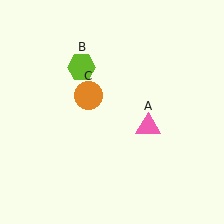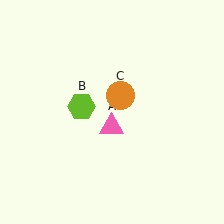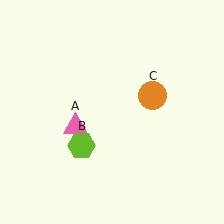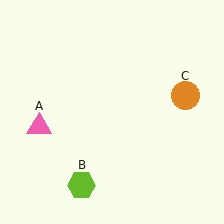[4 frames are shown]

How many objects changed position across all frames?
3 objects changed position: pink triangle (object A), lime hexagon (object B), orange circle (object C).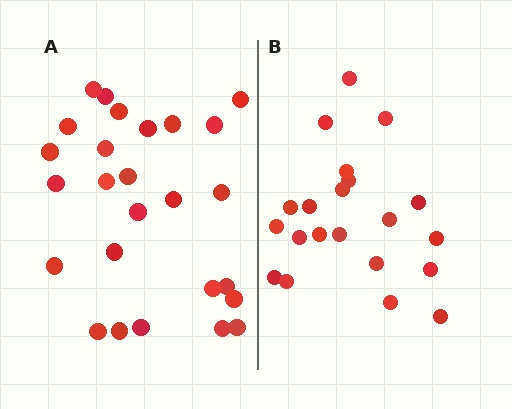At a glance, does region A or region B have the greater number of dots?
Region A (the left region) has more dots.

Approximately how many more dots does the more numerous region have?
Region A has about 5 more dots than region B.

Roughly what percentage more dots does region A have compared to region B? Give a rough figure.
About 25% more.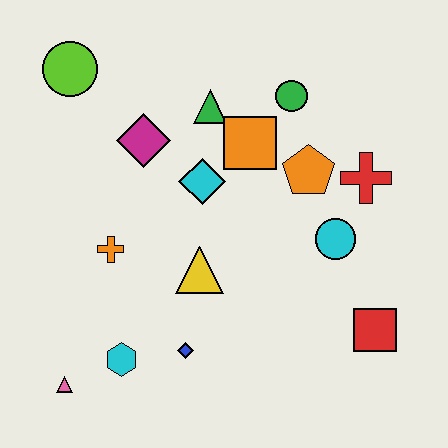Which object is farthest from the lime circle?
The red square is farthest from the lime circle.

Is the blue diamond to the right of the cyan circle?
No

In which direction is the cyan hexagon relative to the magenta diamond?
The cyan hexagon is below the magenta diamond.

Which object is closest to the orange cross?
The yellow triangle is closest to the orange cross.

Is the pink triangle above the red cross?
No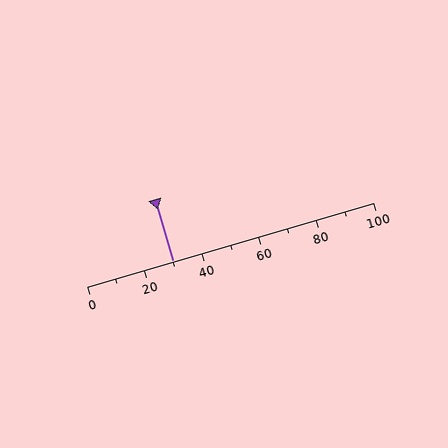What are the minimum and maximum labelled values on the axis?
The axis runs from 0 to 100.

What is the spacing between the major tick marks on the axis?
The major ticks are spaced 20 apart.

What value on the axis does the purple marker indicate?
The marker indicates approximately 30.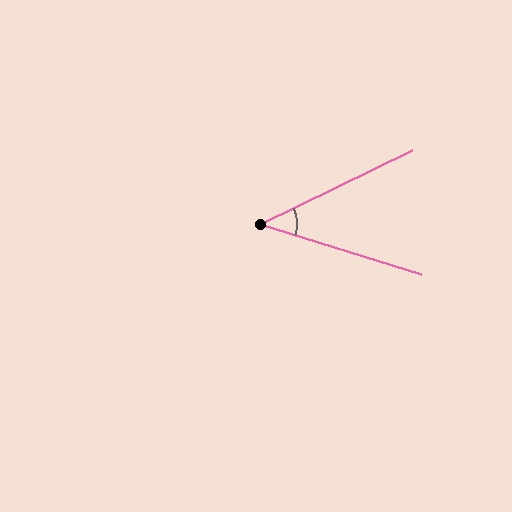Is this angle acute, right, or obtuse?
It is acute.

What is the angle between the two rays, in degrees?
Approximately 43 degrees.